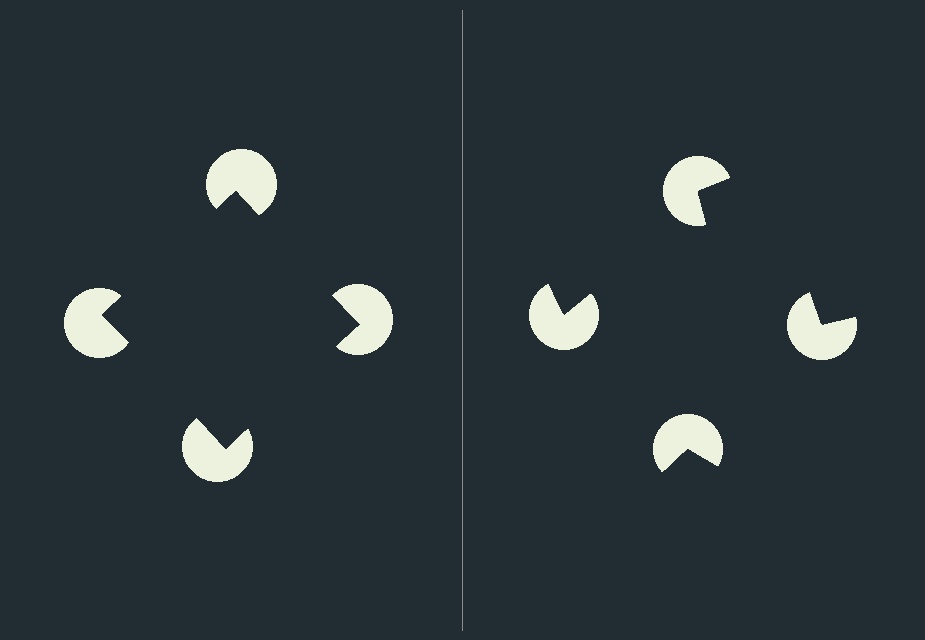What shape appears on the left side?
An illusory square.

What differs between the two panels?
The pac-man discs are positioned identically on both sides; only the wedge orientations differ. On the left they align to a square; on the right they are misaligned.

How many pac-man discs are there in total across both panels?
8 — 4 on each side.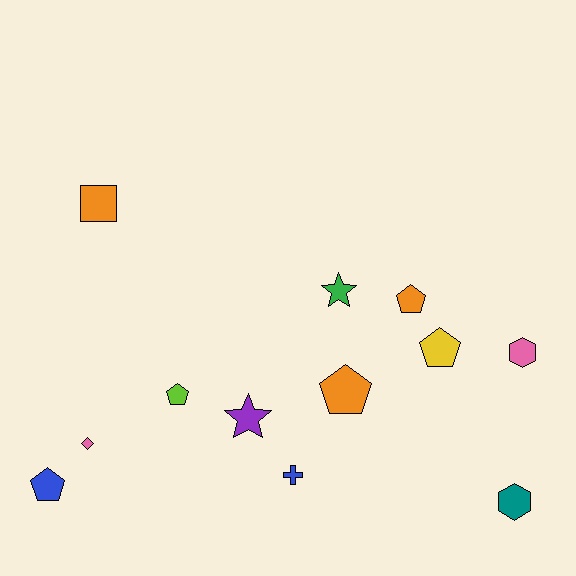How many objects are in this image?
There are 12 objects.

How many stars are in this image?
There are 2 stars.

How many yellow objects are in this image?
There is 1 yellow object.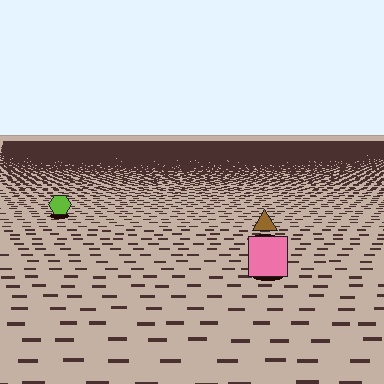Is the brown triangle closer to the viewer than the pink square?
No. The pink square is closer — you can tell from the texture gradient: the ground texture is coarser near it.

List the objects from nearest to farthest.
From nearest to farthest: the pink square, the brown triangle, the lime hexagon.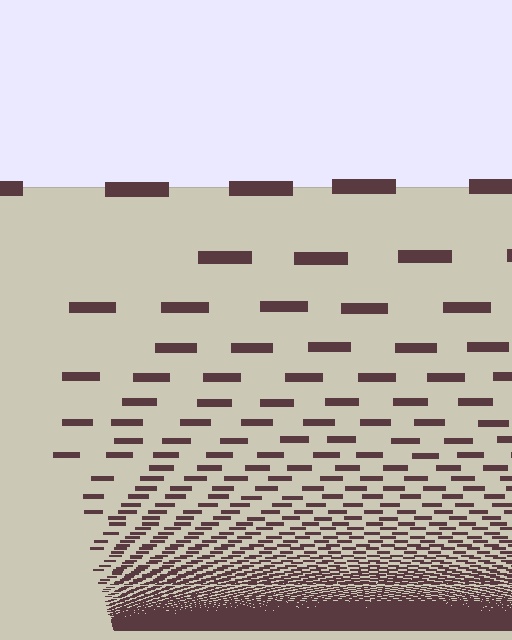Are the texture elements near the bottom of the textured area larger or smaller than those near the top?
Smaller. The gradient is inverted — elements near the bottom are smaller and denser.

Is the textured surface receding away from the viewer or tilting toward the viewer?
The surface appears to tilt toward the viewer. Texture elements get larger and sparser toward the top.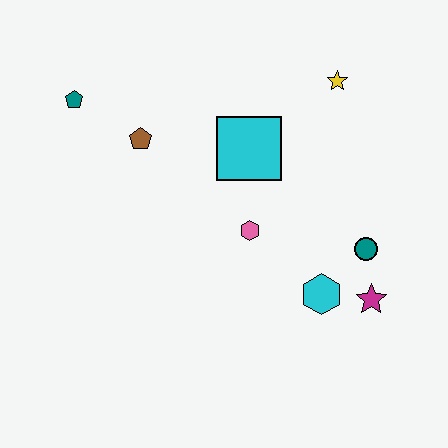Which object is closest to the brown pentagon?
The teal pentagon is closest to the brown pentagon.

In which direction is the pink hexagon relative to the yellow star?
The pink hexagon is below the yellow star.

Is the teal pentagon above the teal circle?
Yes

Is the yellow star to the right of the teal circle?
No